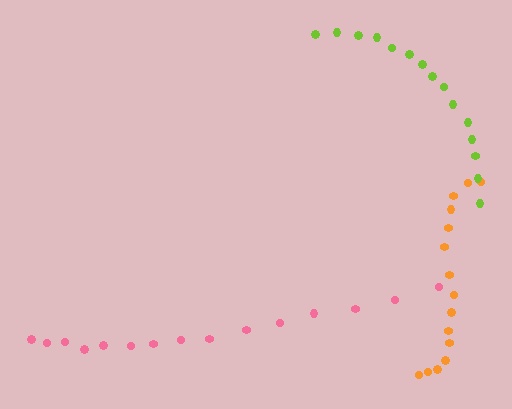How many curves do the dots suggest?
There are 3 distinct paths.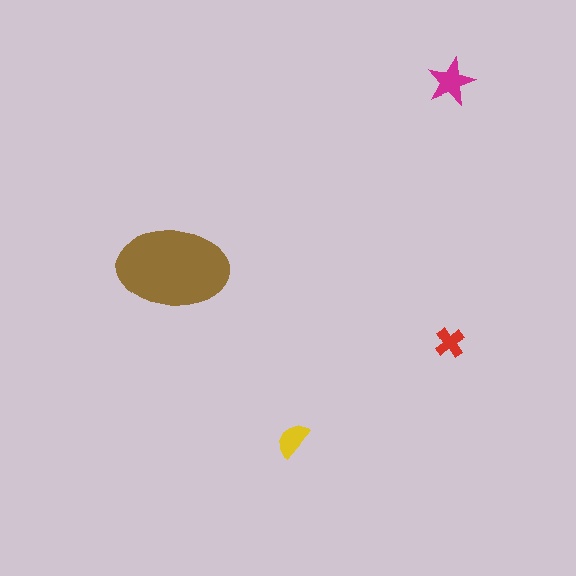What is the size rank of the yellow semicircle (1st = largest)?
3rd.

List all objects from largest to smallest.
The brown ellipse, the magenta star, the yellow semicircle, the red cross.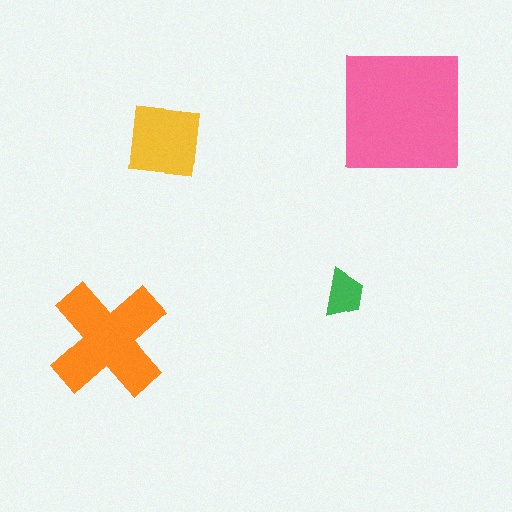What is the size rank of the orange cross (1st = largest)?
2nd.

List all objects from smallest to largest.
The green trapezoid, the yellow square, the orange cross, the pink square.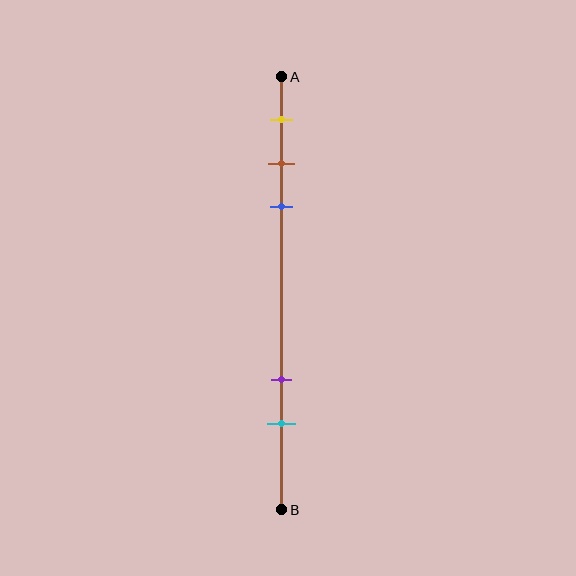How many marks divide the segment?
There are 5 marks dividing the segment.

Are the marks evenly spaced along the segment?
No, the marks are not evenly spaced.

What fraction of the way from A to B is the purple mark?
The purple mark is approximately 70% (0.7) of the way from A to B.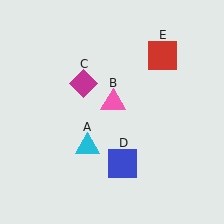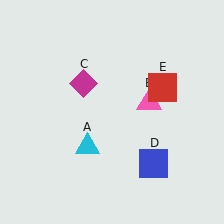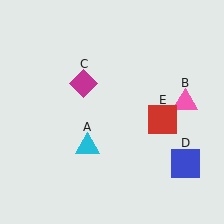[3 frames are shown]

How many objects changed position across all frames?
3 objects changed position: pink triangle (object B), blue square (object D), red square (object E).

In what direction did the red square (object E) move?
The red square (object E) moved down.